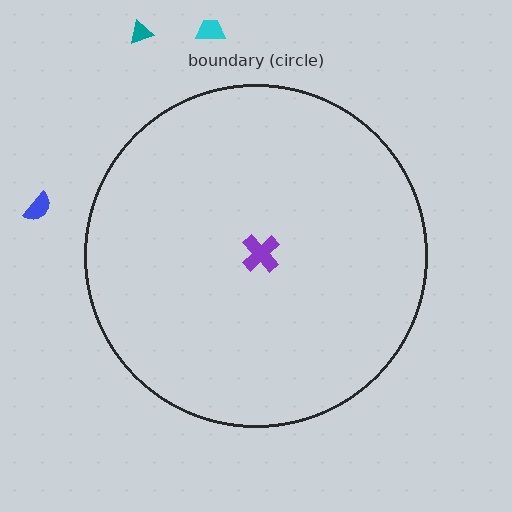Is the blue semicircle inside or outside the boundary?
Outside.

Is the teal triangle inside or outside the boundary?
Outside.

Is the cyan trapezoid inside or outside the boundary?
Outside.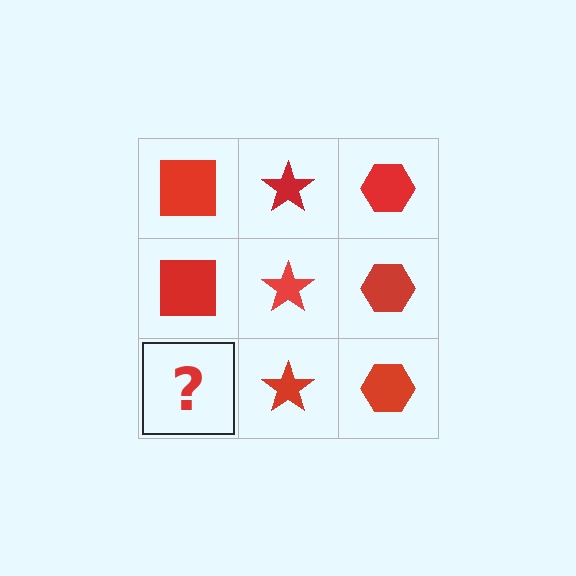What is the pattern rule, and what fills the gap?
The rule is that each column has a consistent shape. The gap should be filled with a red square.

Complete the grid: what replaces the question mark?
The question mark should be replaced with a red square.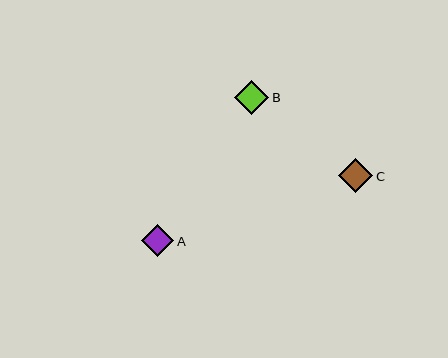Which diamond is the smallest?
Diamond A is the smallest with a size of approximately 32 pixels.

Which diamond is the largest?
Diamond B is the largest with a size of approximately 34 pixels.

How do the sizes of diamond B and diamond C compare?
Diamond B and diamond C are approximately the same size.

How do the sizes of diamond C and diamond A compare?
Diamond C and diamond A are approximately the same size.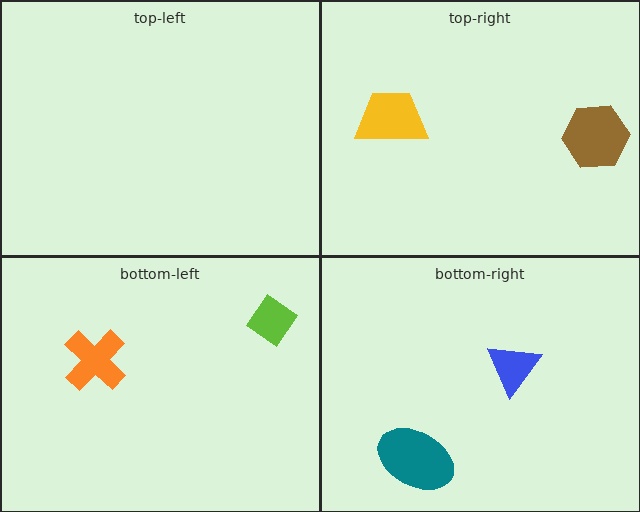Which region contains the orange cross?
The bottom-left region.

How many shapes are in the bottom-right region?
2.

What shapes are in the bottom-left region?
The lime diamond, the orange cross.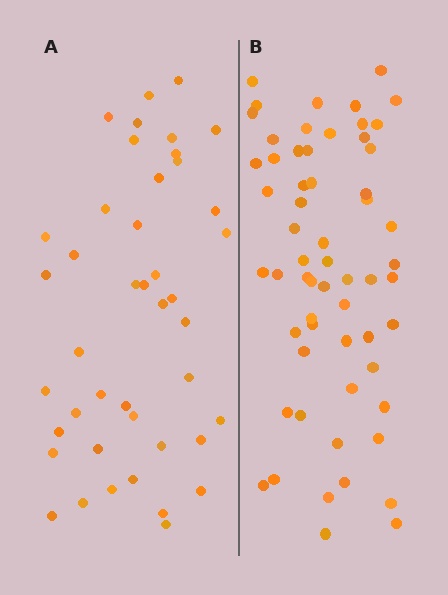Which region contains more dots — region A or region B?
Region B (the right region) has more dots.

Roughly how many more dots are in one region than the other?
Region B has approximately 15 more dots than region A.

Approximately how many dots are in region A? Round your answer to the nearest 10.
About 40 dots. (The exact count is 43, which rounds to 40.)